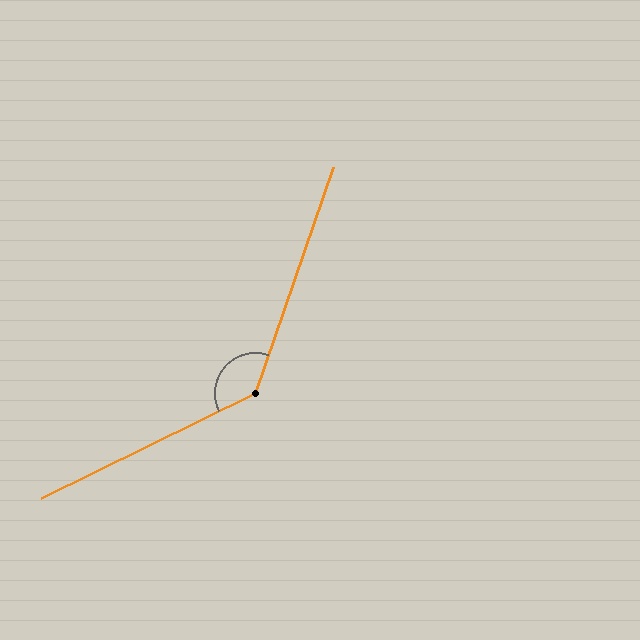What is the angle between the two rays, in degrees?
Approximately 135 degrees.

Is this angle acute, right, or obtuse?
It is obtuse.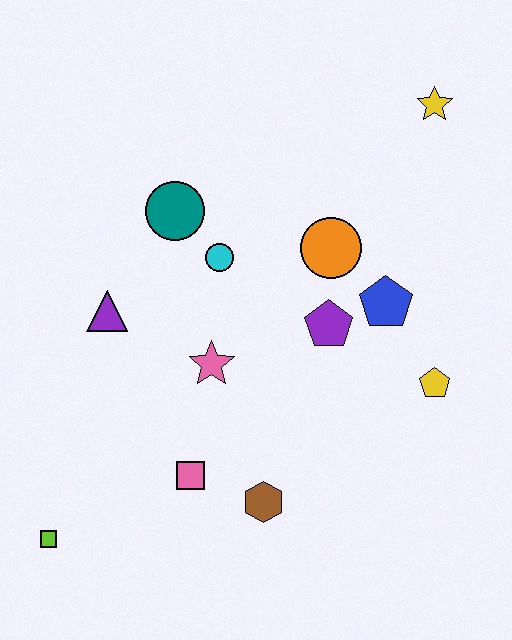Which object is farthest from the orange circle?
The lime square is farthest from the orange circle.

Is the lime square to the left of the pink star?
Yes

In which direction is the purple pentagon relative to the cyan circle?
The purple pentagon is to the right of the cyan circle.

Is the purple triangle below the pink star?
No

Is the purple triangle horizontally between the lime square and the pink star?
Yes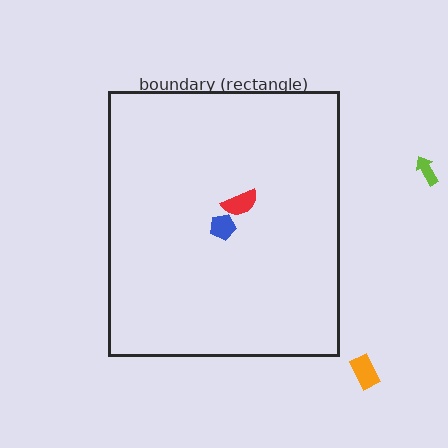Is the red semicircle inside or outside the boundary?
Inside.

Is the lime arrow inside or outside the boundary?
Outside.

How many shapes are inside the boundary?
2 inside, 2 outside.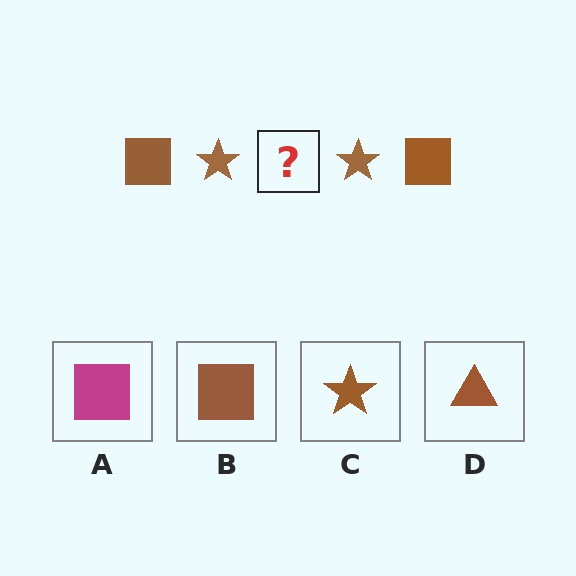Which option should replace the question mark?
Option B.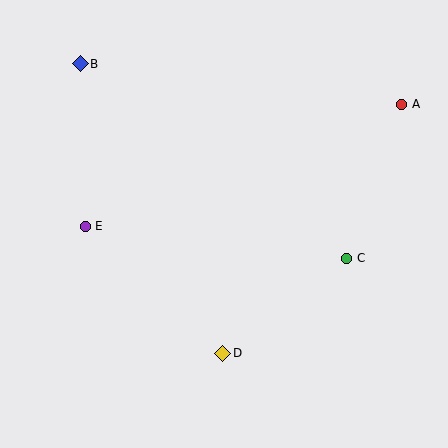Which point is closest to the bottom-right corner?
Point C is closest to the bottom-right corner.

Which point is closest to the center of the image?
Point C at (347, 258) is closest to the center.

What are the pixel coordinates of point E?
Point E is at (85, 226).